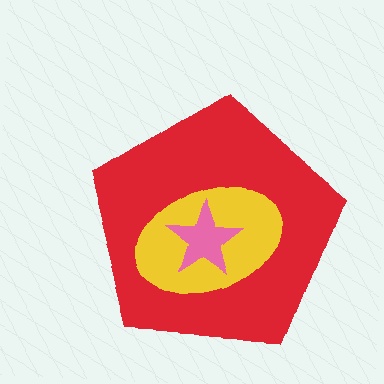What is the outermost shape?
The red pentagon.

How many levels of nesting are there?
3.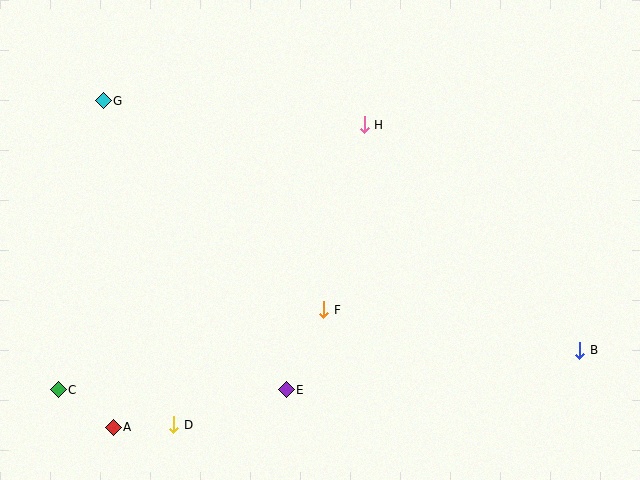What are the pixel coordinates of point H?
Point H is at (364, 125).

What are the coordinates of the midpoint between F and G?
The midpoint between F and G is at (213, 205).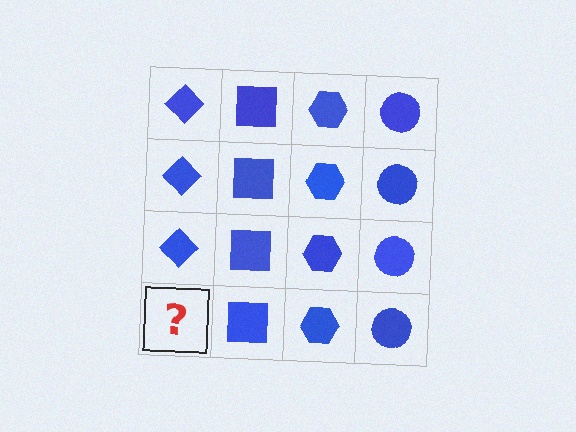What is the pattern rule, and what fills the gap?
The rule is that each column has a consistent shape. The gap should be filled with a blue diamond.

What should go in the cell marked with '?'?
The missing cell should contain a blue diamond.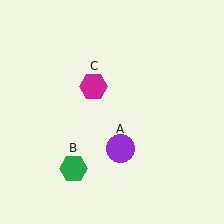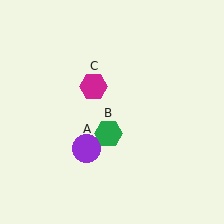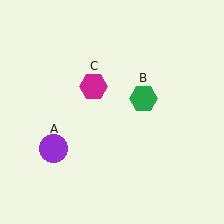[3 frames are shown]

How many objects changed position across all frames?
2 objects changed position: purple circle (object A), green hexagon (object B).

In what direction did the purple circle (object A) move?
The purple circle (object A) moved left.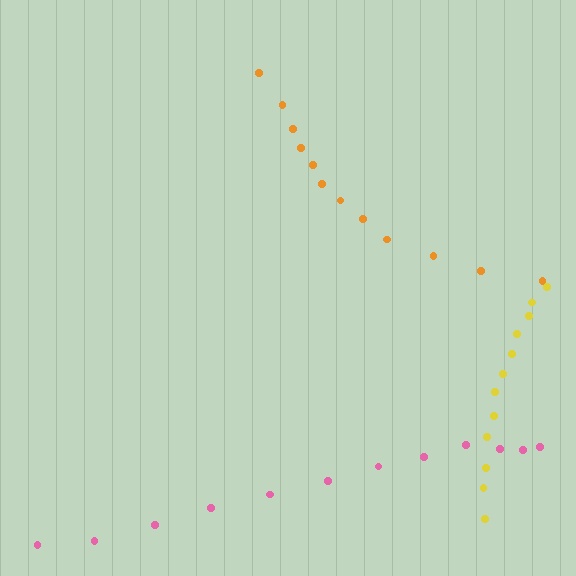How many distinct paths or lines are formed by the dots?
There are 3 distinct paths.